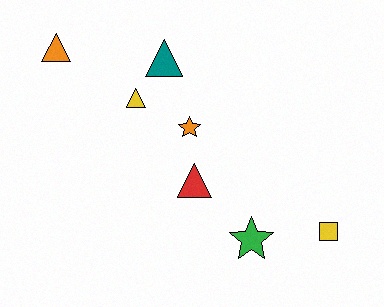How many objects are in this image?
There are 7 objects.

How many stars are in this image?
There are 2 stars.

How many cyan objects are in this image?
There are no cyan objects.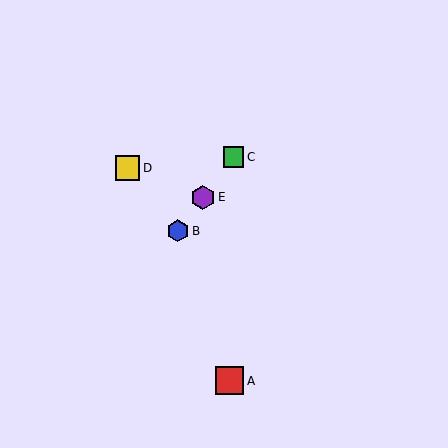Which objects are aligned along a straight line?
Objects B, C, E are aligned along a straight line.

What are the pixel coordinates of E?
Object E is at (203, 198).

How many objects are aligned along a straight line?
3 objects (B, C, E) are aligned along a straight line.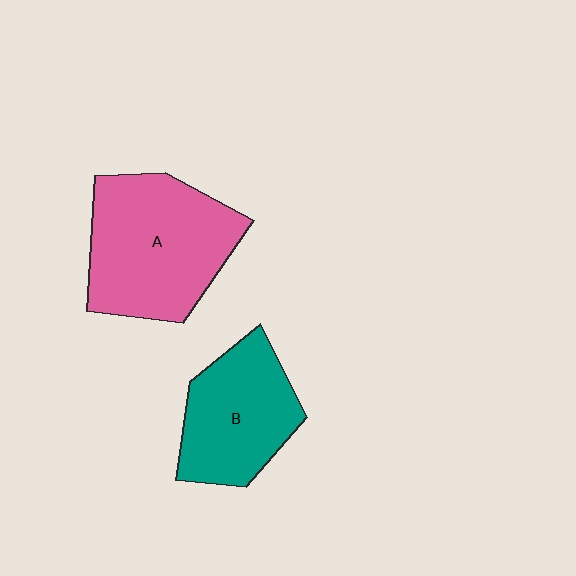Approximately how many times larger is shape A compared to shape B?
Approximately 1.4 times.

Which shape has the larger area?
Shape A (pink).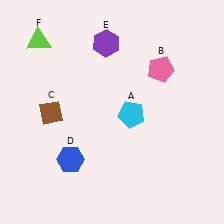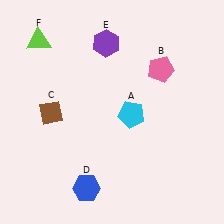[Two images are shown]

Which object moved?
The blue hexagon (D) moved down.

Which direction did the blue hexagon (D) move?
The blue hexagon (D) moved down.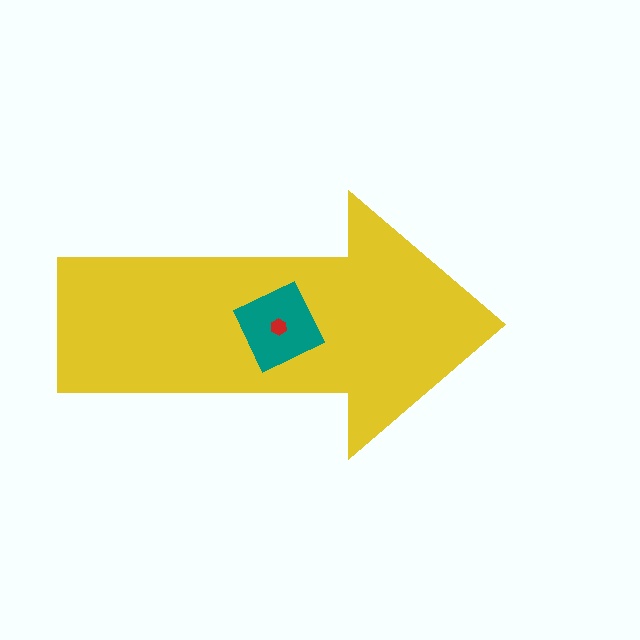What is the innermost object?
The red hexagon.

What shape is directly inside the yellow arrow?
The teal square.